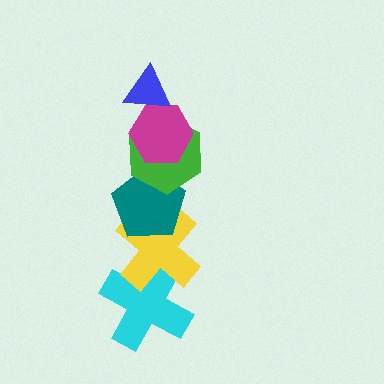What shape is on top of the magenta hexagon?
The blue triangle is on top of the magenta hexagon.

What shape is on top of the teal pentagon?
The green hexagon is on top of the teal pentagon.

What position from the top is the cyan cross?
The cyan cross is 6th from the top.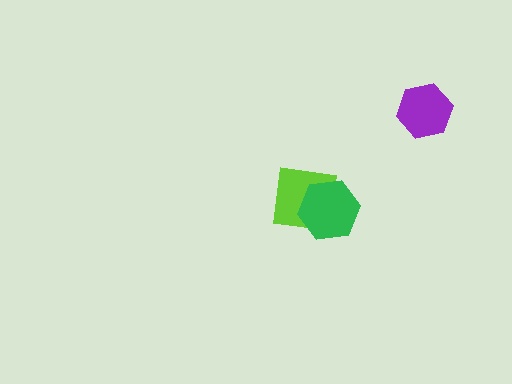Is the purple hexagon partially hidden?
No, no other shape covers it.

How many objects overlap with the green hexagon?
1 object overlaps with the green hexagon.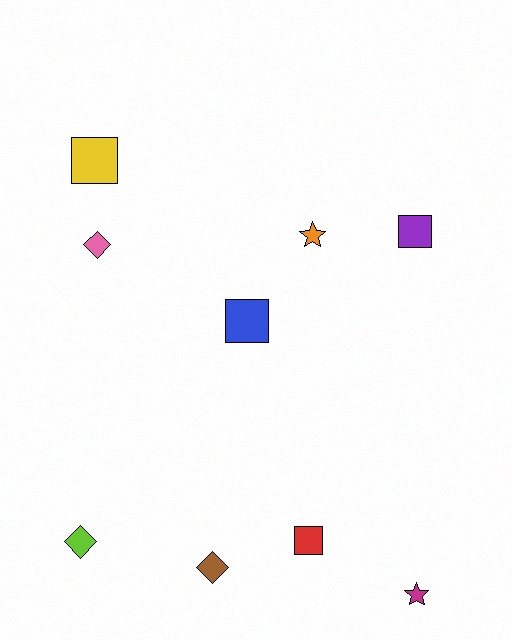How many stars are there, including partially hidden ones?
There are 2 stars.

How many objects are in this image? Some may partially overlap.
There are 9 objects.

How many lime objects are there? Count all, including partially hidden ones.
There is 1 lime object.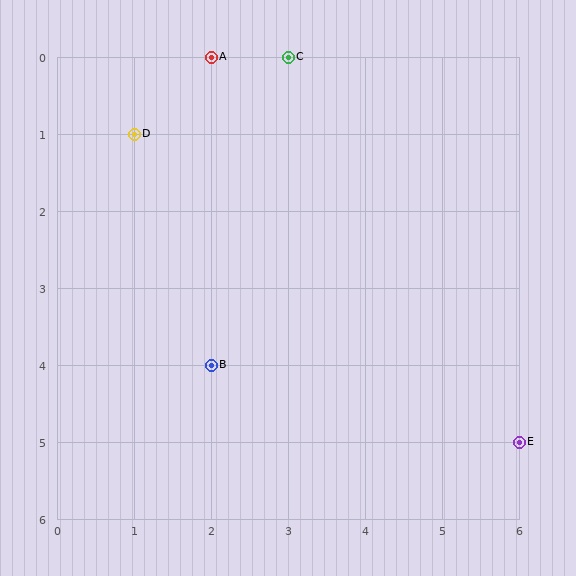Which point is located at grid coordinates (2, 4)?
Point B is at (2, 4).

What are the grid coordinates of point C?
Point C is at grid coordinates (3, 0).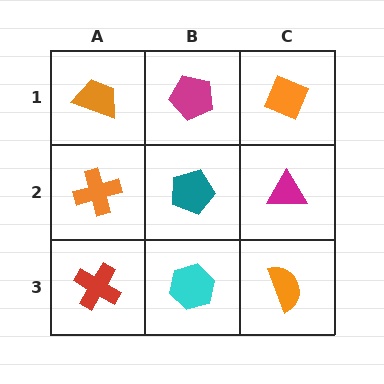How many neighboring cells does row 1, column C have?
2.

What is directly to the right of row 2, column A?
A teal pentagon.